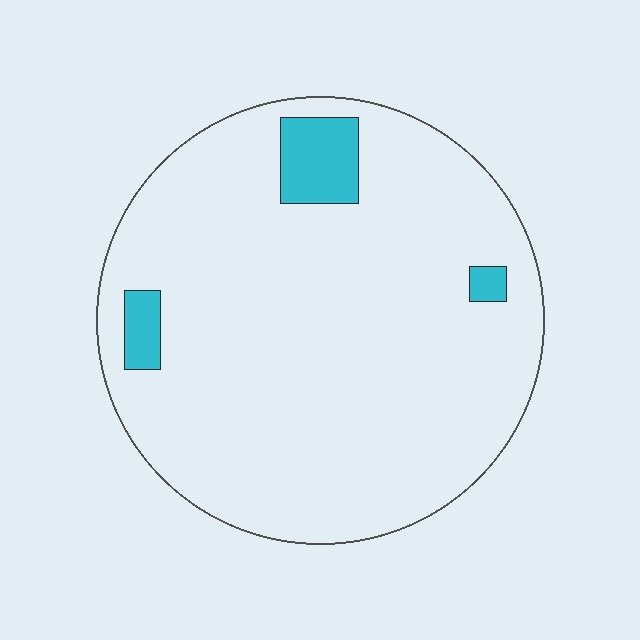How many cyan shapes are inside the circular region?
3.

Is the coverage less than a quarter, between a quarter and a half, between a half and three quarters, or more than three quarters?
Less than a quarter.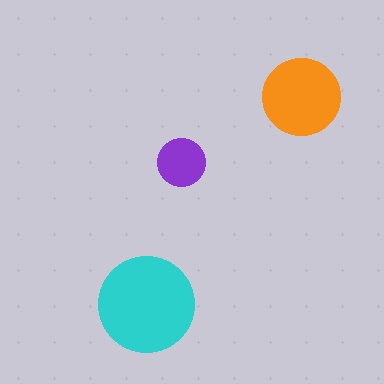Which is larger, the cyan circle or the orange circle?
The cyan one.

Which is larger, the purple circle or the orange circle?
The orange one.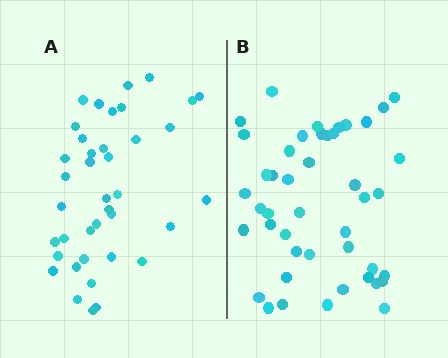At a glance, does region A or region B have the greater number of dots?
Region B (the right region) has more dots.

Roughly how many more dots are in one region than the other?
Region B has about 6 more dots than region A.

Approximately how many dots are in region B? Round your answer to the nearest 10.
About 40 dots. (The exact count is 45, which rounds to 40.)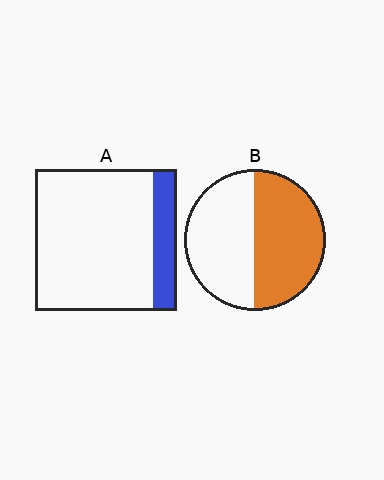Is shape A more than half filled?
No.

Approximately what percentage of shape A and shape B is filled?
A is approximately 15% and B is approximately 50%.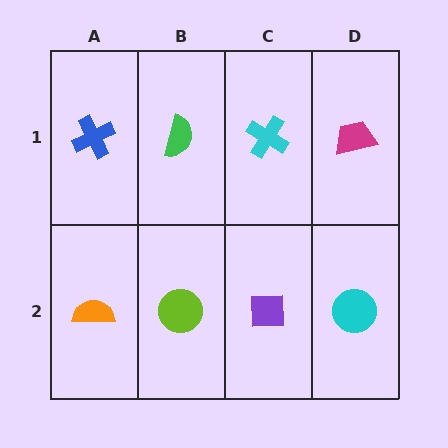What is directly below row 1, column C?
A purple square.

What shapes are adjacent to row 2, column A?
A blue cross (row 1, column A), a lime circle (row 2, column B).